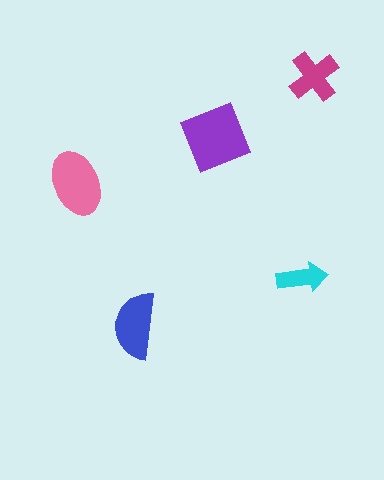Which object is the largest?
The purple square.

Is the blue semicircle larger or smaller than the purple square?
Smaller.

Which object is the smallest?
The cyan arrow.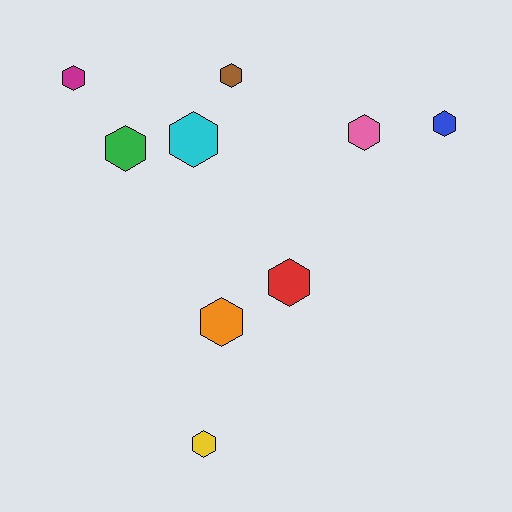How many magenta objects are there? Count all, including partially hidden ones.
There is 1 magenta object.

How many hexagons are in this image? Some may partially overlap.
There are 9 hexagons.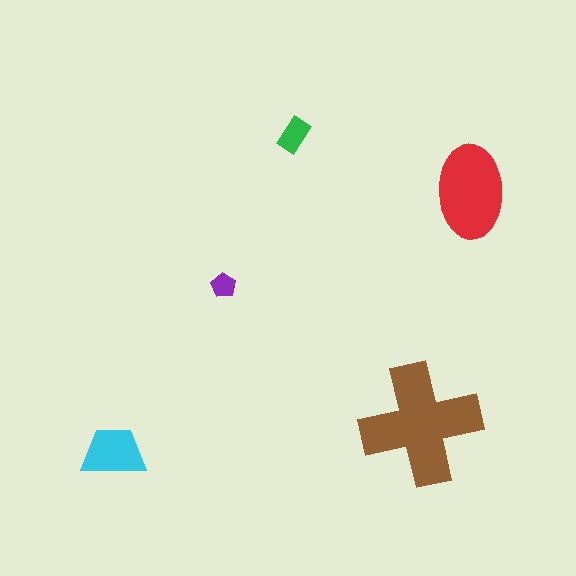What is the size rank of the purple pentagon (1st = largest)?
5th.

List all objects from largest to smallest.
The brown cross, the red ellipse, the cyan trapezoid, the green rectangle, the purple pentagon.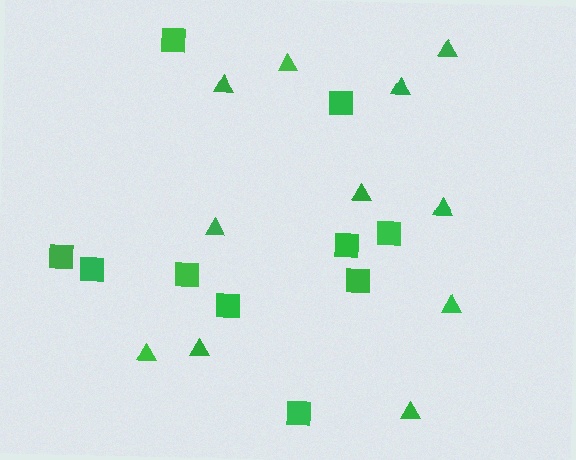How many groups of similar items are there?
There are 2 groups: one group of squares (10) and one group of triangles (11).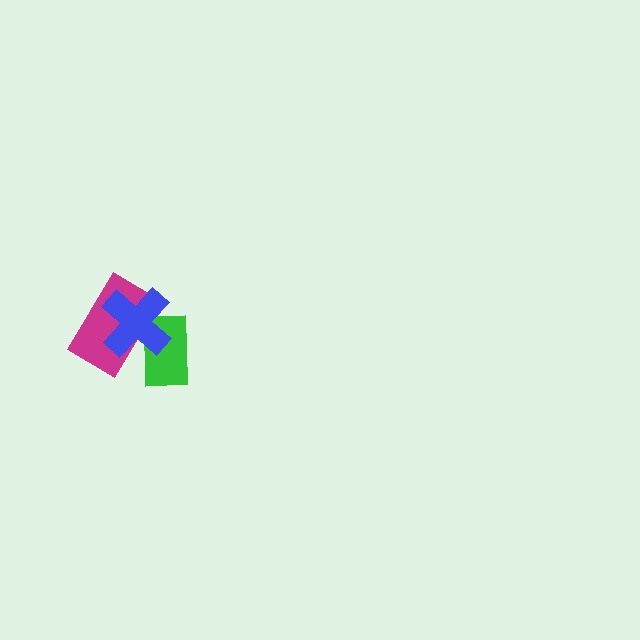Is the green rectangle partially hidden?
Yes, it is partially covered by another shape.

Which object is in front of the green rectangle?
The blue cross is in front of the green rectangle.